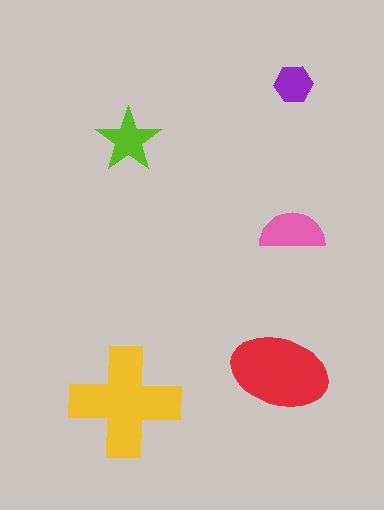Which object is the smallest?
The purple hexagon.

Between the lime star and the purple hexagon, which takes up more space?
The lime star.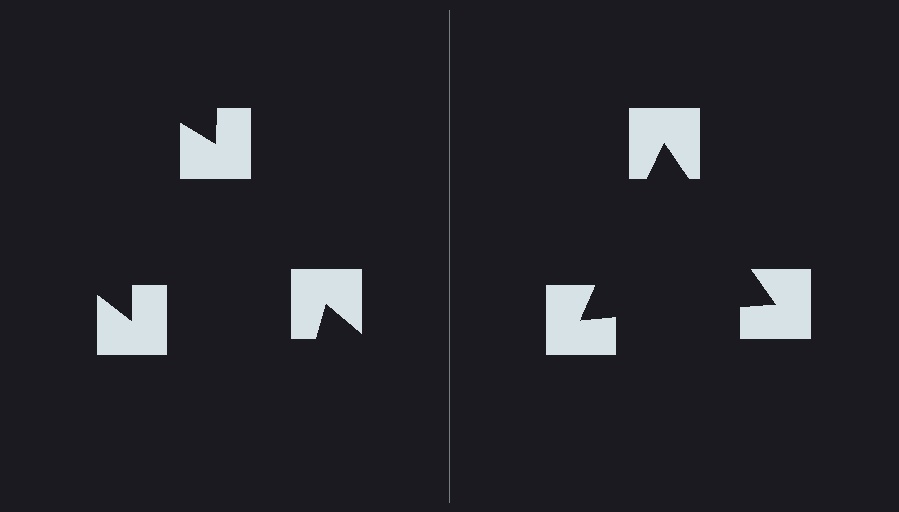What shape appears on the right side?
An illusory triangle.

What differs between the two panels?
The notched squares are positioned identically on both sides; only the wedge orientations differ. On the right they align to a triangle; on the left they are misaligned.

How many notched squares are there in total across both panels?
6 — 3 on each side.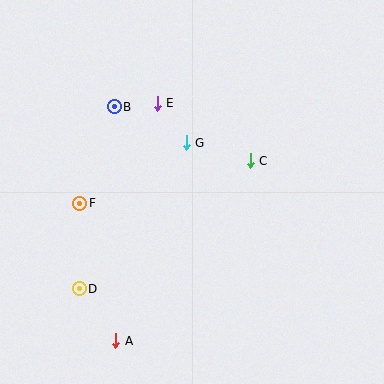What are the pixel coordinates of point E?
Point E is at (157, 103).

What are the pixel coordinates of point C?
Point C is at (250, 161).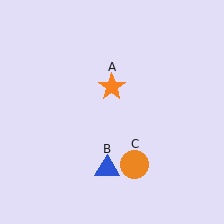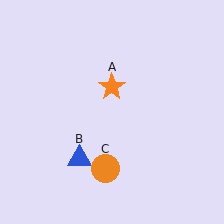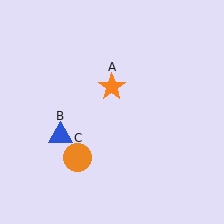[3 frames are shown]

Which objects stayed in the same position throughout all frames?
Orange star (object A) remained stationary.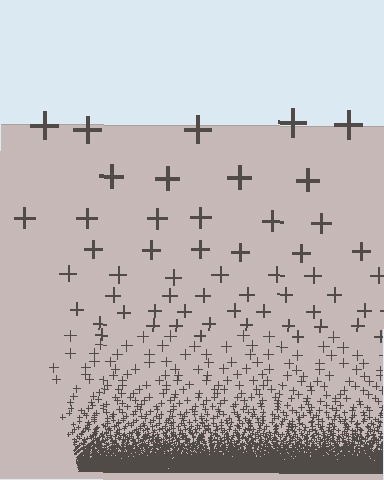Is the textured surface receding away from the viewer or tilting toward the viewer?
The surface appears to tilt toward the viewer. Texture elements get larger and sparser toward the top.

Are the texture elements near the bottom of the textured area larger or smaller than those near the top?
Smaller. The gradient is inverted — elements near the bottom are smaller and denser.